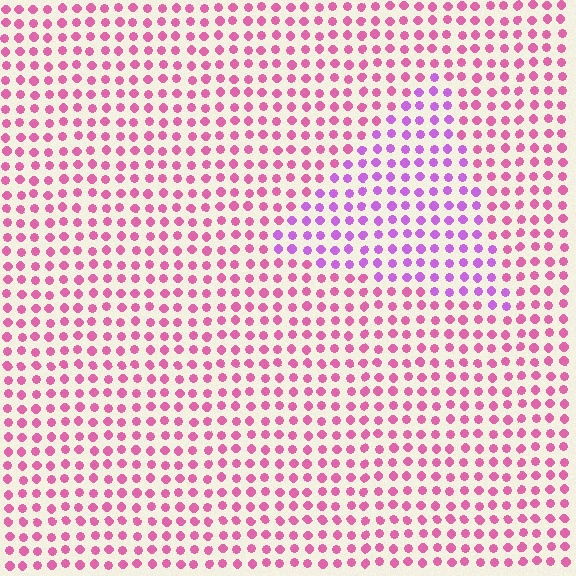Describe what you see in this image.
The image is filled with small pink elements in a uniform arrangement. A triangle-shaped region is visible where the elements are tinted to a slightly different hue, forming a subtle color boundary.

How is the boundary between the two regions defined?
The boundary is defined purely by a slight shift in hue (about 37 degrees). Spacing, size, and orientation are identical on both sides.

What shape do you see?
I see a triangle.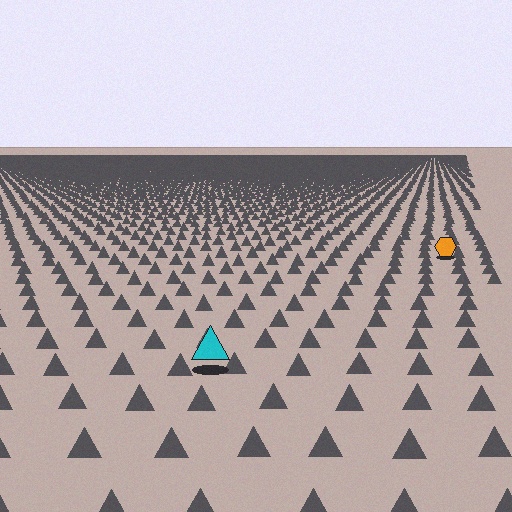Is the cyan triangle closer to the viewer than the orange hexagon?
Yes. The cyan triangle is closer — you can tell from the texture gradient: the ground texture is coarser near it.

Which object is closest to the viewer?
The cyan triangle is closest. The texture marks near it are larger and more spread out.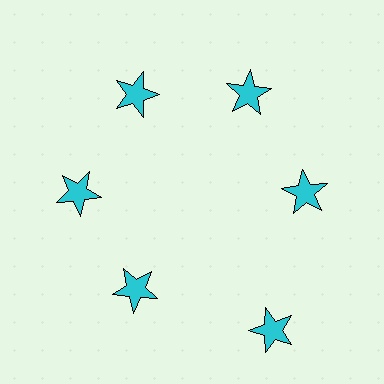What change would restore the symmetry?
The symmetry would be restored by moving it inward, back onto the ring so that all 6 stars sit at equal angles and equal distance from the center.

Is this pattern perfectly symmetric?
No. The 6 cyan stars are arranged in a ring, but one element near the 5 o'clock position is pushed outward from the center, breaking the 6-fold rotational symmetry.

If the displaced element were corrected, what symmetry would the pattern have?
It would have 6-fold rotational symmetry — the pattern would map onto itself every 60 degrees.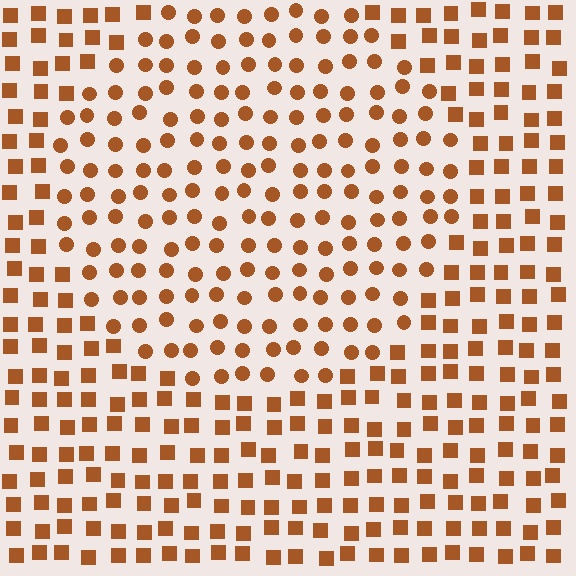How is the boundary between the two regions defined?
The boundary is defined by a change in element shape: circles inside vs. squares outside. All elements share the same color and spacing.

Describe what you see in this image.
The image is filled with small brown elements arranged in a uniform grid. A circle-shaped region contains circles, while the surrounding area contains squares. The boundary is defined purely by the change in element shape.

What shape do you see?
I see a circle.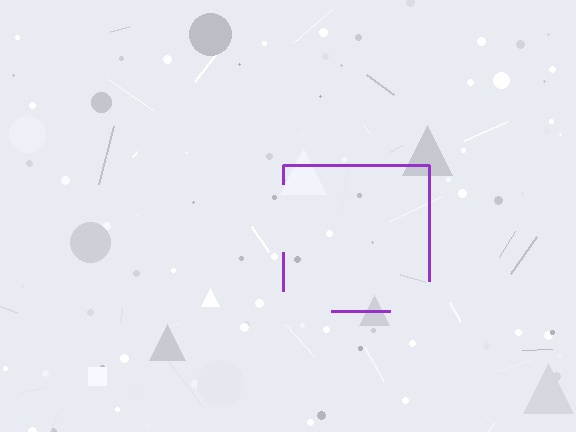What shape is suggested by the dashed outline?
The dashed outline suggests a square.